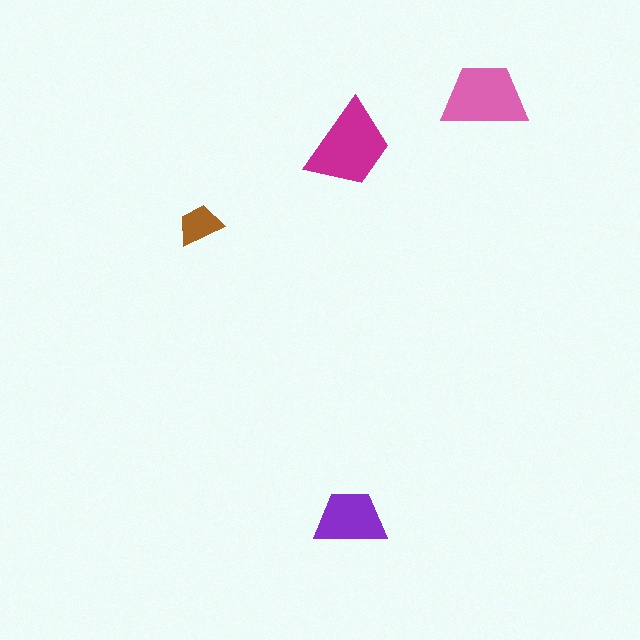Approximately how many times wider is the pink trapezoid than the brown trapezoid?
About 2 times wider.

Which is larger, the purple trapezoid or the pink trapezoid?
The pink one.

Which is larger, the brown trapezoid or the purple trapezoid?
The purple one.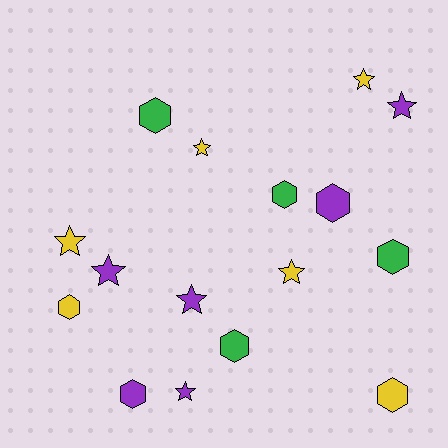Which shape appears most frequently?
Star, with 8 objects.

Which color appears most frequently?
Purple, with 6 objects.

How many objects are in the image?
There are 16 objects.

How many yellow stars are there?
There are 4 yellow stars.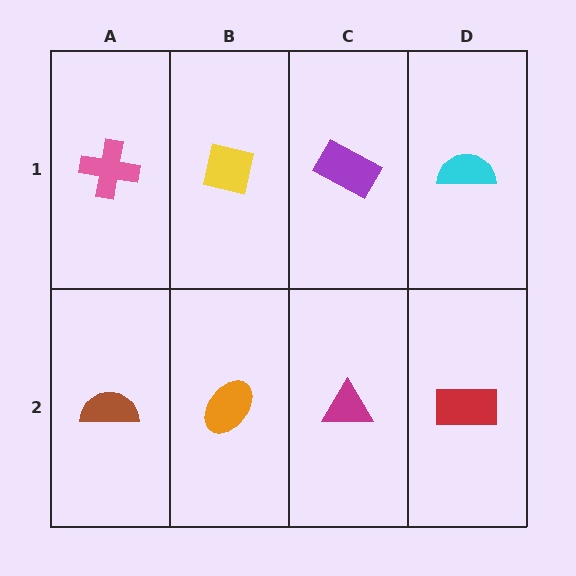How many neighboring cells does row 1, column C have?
3.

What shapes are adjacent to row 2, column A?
A pink cross (row 1, column A), an orange ellipse (row 2, column B).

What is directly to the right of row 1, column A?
A yellow square.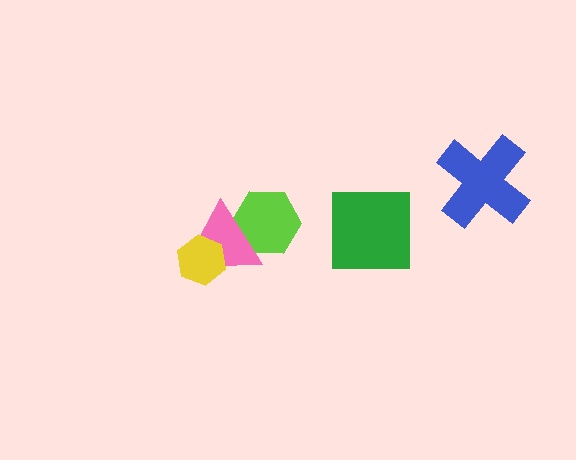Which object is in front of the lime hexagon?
The pink triangle is in front of the lime hexagon.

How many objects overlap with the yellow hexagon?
1 object overlaps with the yellow hexagon.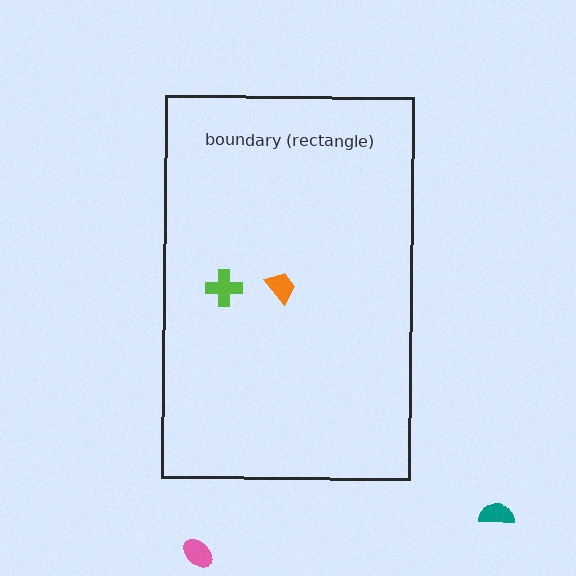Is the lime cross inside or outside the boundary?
Inside.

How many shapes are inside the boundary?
2 inside, 2 outside.